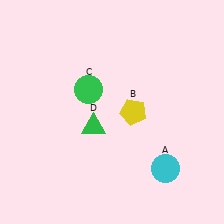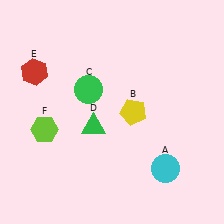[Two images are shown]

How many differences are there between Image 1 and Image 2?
There are 2 differences between the two images.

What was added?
A red hexagon (E), a lime hexagon (F) were added in Image 2.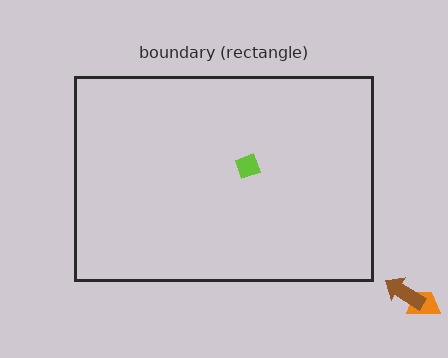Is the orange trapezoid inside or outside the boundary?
Outside.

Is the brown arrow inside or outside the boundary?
Outside.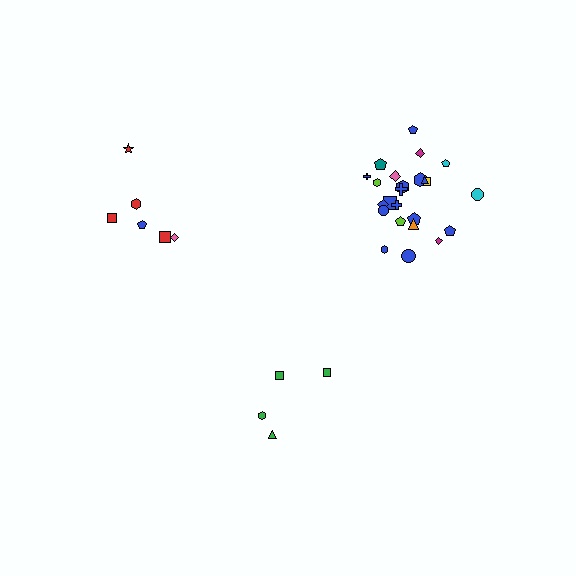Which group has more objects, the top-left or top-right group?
The top-right group.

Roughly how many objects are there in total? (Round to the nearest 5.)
Roughly 35 objects in total.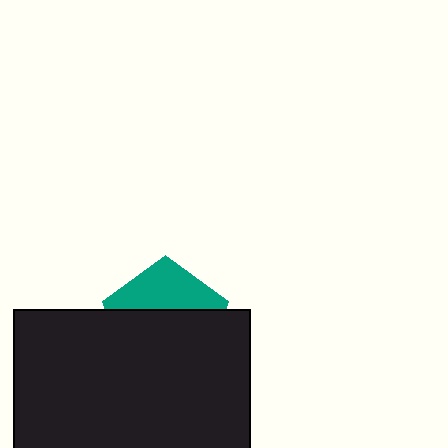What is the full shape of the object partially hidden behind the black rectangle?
The partially hidden object is a teal pentagon.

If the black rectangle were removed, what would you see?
You would see the complete teal pentagon.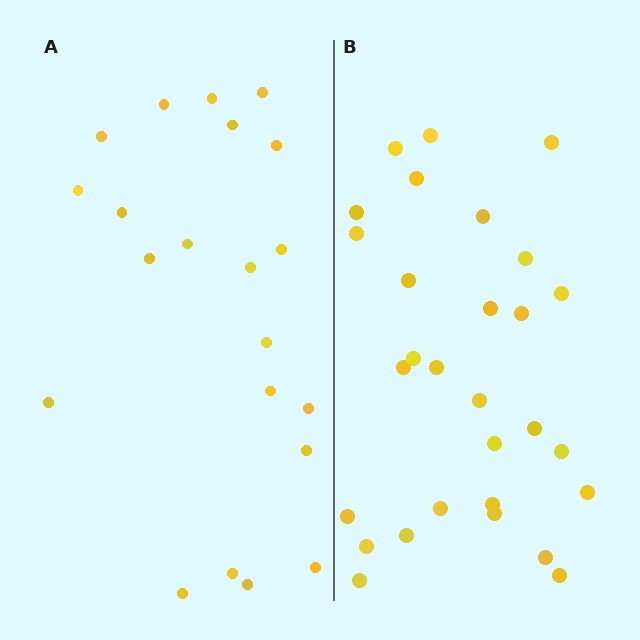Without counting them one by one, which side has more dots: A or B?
Region B (the right region) has more dots.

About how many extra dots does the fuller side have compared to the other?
Region B has roughly 8 or so more dots than region A.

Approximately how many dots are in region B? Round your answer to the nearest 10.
About 30 dots. (The exact count is 29, which rounds to 30.)